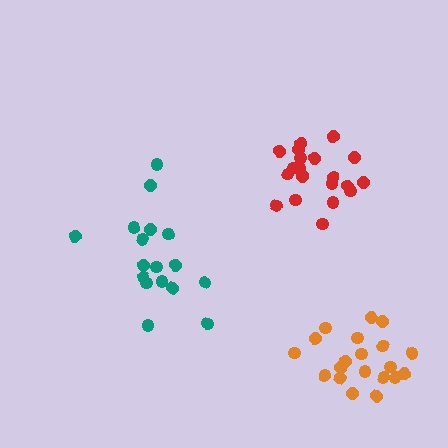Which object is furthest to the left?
The teal cluster is leftmost.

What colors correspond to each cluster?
The clusters are colored: teal, red, orange.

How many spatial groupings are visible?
There are 3 spatial groupings.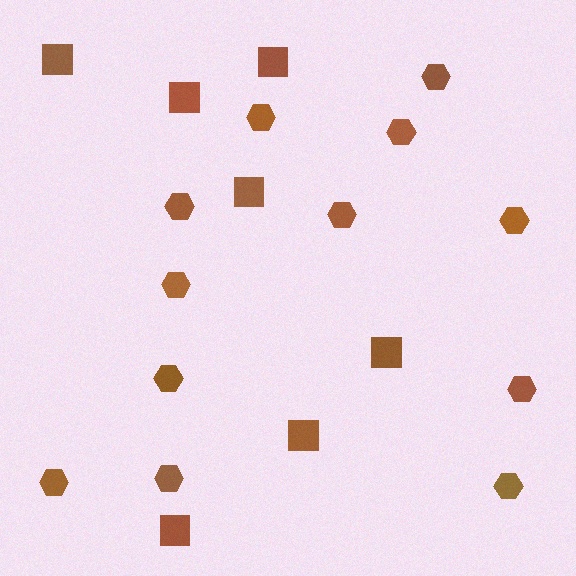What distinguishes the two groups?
There are 2 groups: one group of hexagons (12) and one group of squares (7).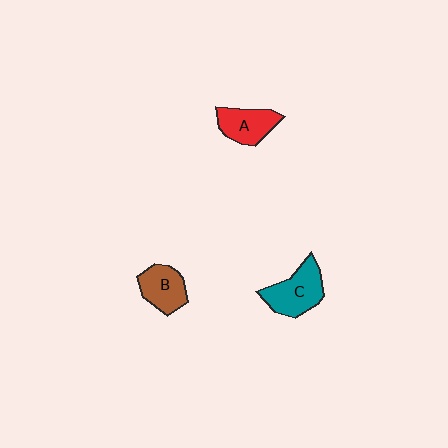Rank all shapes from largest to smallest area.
From largest to smallest: C (teal), B (brown), A (red).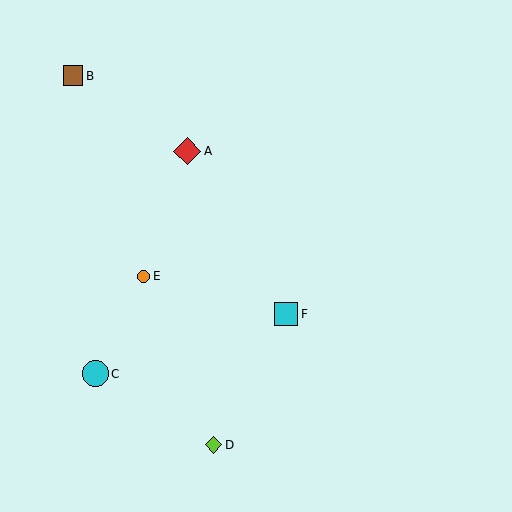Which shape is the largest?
The red diamond (labeled A) is the largest.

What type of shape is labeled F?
Shape F is a cyan square.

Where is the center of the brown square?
The center of the brown square is at (73, 76).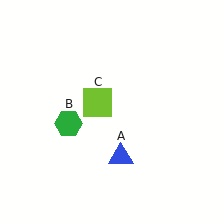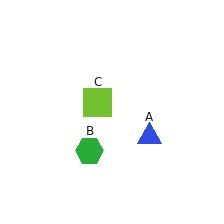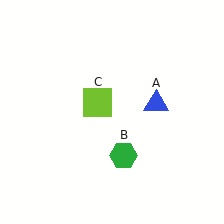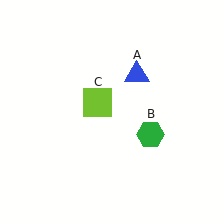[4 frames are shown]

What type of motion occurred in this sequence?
The blue triangle (object A), green hexagon (object B) rotated counterclockwise around the center of the scene.